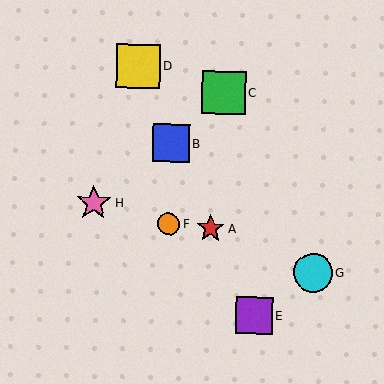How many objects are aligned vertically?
2 objects (B, F) are aligned vertically.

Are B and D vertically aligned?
No, B is at x≈171 and D is at x≈138.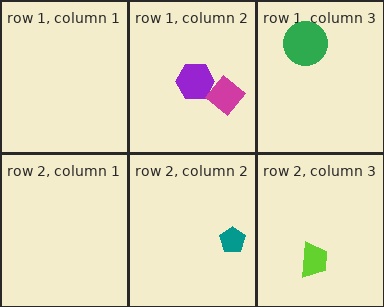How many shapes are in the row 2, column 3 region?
1.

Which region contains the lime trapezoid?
The row 2, column 3 region.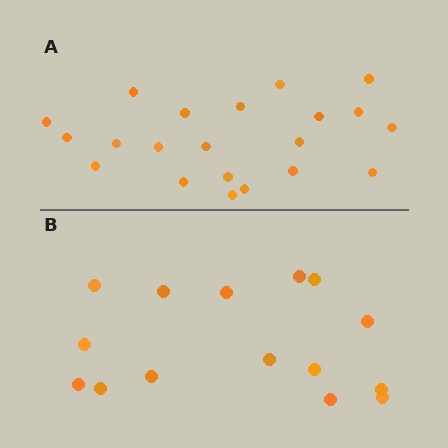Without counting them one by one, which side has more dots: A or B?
Region A (the top region) has more dots.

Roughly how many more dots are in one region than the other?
Region A has about 6 more dots than region B.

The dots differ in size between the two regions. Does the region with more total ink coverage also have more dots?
No. Region B has more total ink coverage because its dots are larger, but region A actually contains more individual dots. Total area can be misleading — the number of items is what matters here.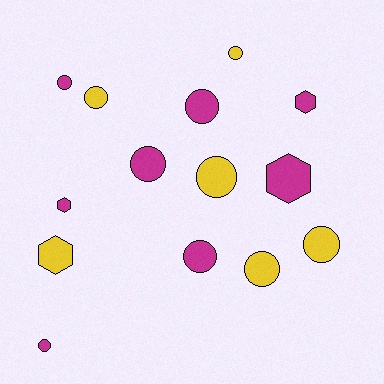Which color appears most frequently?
Magenta, with 8 objects.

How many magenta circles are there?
There are 5 magenta circles.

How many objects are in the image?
There are 14 objects.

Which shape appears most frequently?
Circle, with 10 objects.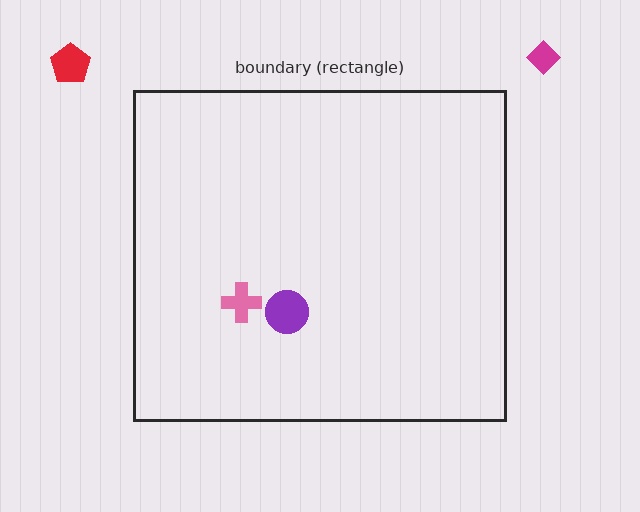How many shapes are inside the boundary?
2 inside, 2 outside.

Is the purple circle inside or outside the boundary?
Inside.